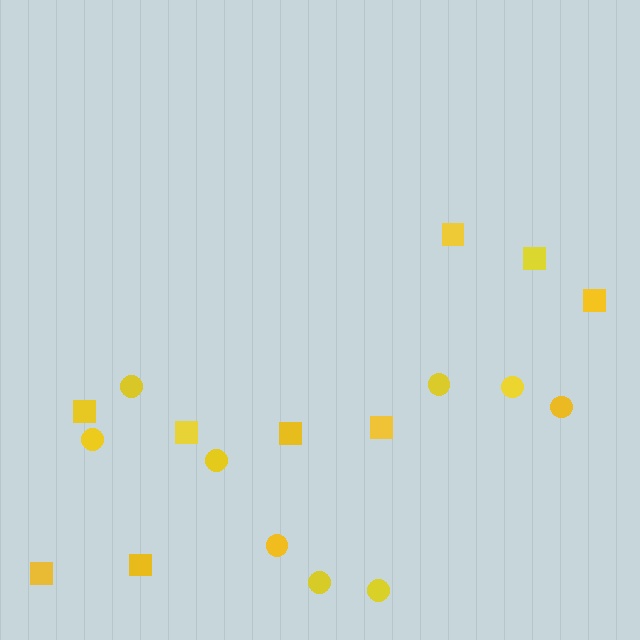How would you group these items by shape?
There are 2 groups: one group of circles (9) and one group of squares (9).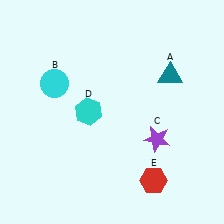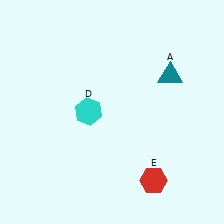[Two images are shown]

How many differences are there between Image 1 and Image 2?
There are 2 differences between the two images.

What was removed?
The cyan circle (B), the purple star (C) were removed in Image 2.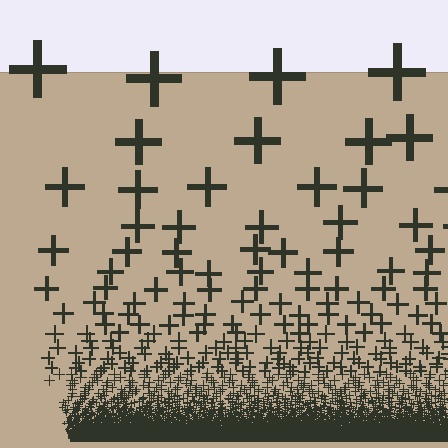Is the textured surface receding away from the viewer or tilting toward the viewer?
The surface appears to tilt toward the viewer. Texture elements get larger and sparser toward the top.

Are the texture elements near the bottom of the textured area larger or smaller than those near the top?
Smaller. The gradient is inverted — elements near the bottom are smaller and denser.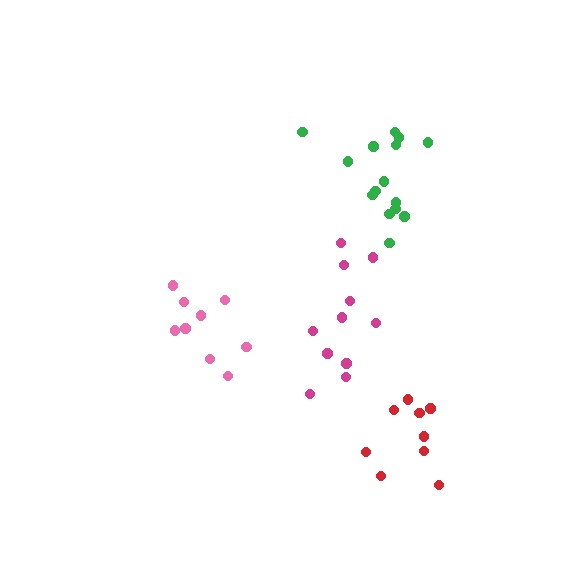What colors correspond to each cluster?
The clusters are colored: magenta, green, red, pink.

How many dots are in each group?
Group 1: 11 dots, Group 2: 15 dots, Group 3: 9 dots, Group 4: 9 dots (44 total).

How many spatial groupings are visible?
There are 4 spatial groupings.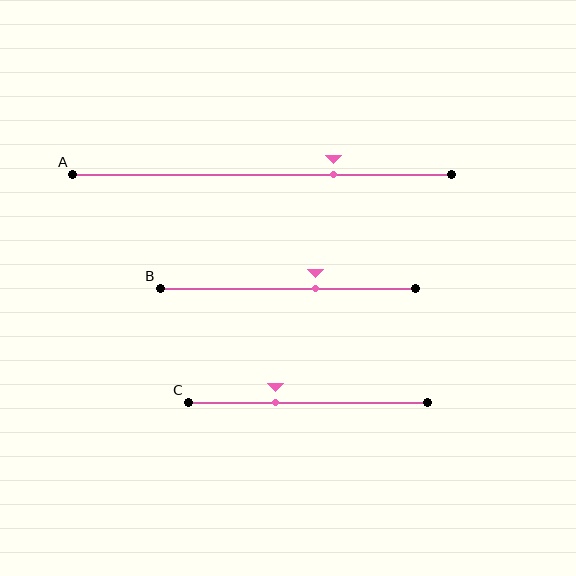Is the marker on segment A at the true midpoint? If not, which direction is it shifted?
No, the marker on segment A is shifted to the right by about 19% of the segment length.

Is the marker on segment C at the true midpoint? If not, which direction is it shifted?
No, the marker on segment C is shifted to the left by about 14% of the segment length.